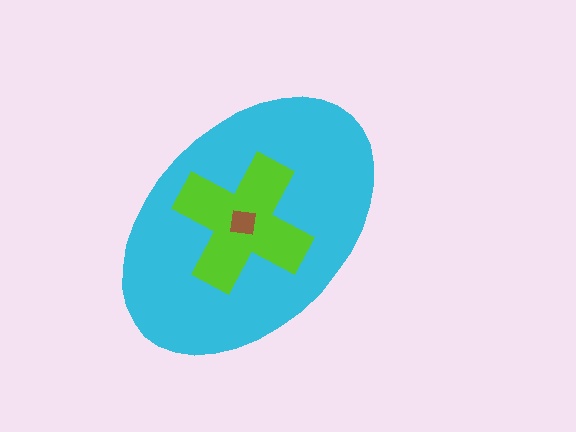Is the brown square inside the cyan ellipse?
Yes.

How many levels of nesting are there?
3.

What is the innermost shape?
The brown square.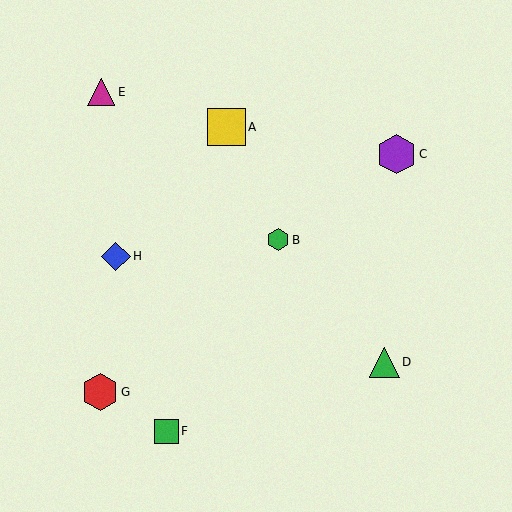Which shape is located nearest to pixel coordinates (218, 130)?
The yellow square (labeled A) at (226, 127) is nearest to that location.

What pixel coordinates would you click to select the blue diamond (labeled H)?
Click at (116, 256) to select the blue diamond H.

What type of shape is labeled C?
Shape C is a purple hexagon.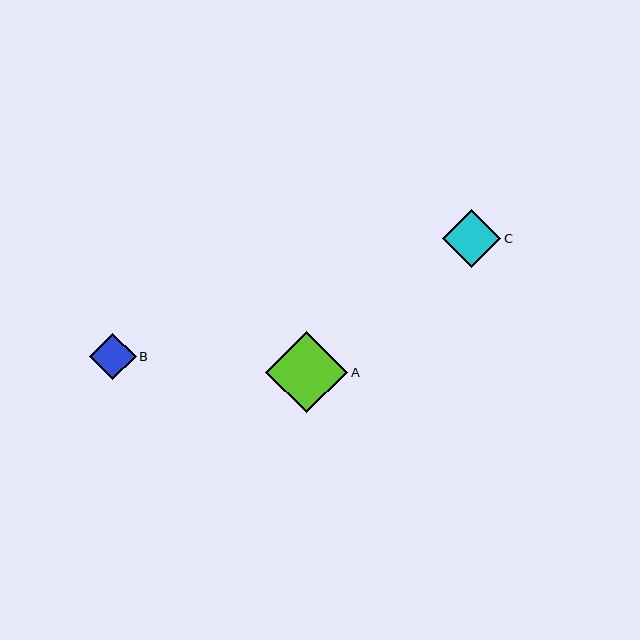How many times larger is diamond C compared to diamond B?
Diamond C is approximately 1.2 times the size of diamond B.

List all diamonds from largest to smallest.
From largest to smallest: A, C, B.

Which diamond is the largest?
Diamond A is the largest with a size of approximately 82 pixels.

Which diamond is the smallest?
Diamond B is the smallest with a size of approximately 47 pixels.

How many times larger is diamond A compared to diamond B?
Diamond A is approximately 1.7 times the size of diamond B.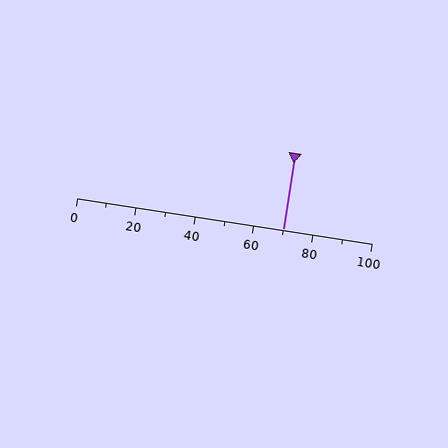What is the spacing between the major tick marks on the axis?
The major ticks are spaced 20 apart.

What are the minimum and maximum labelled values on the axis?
The axis runs from 0 to 100.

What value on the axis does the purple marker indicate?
The marker indicates approximately 70.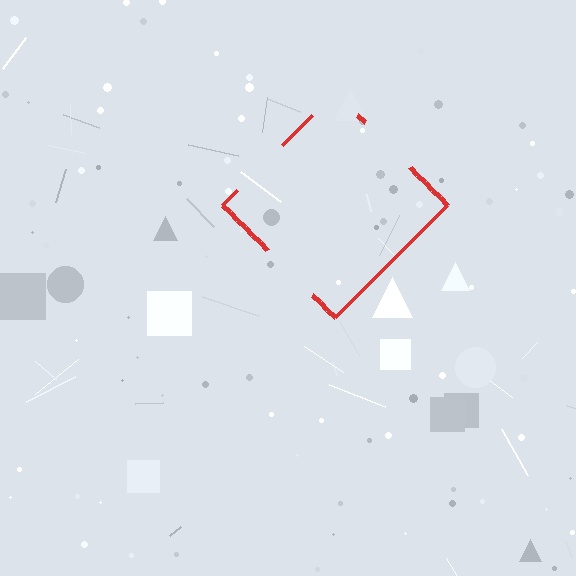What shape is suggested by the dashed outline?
The dashed outline suggests a diamond.